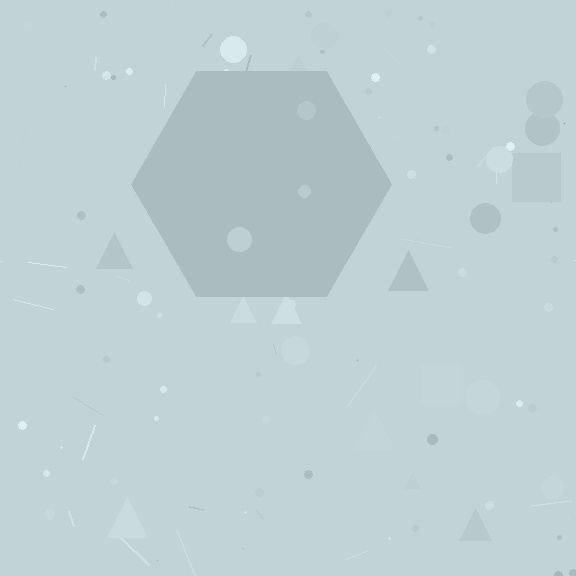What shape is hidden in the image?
A hexagon is hidden in the image.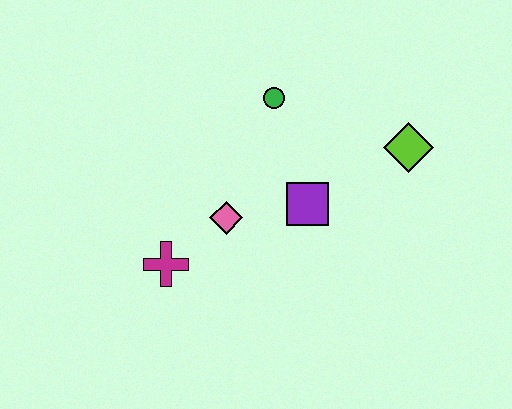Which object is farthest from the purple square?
The magenta cross is farthest from the purple square.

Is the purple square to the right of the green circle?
Yes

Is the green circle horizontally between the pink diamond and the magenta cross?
No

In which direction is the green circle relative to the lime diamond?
The green circle is to the left of the lime diamond.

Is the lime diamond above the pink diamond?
Yes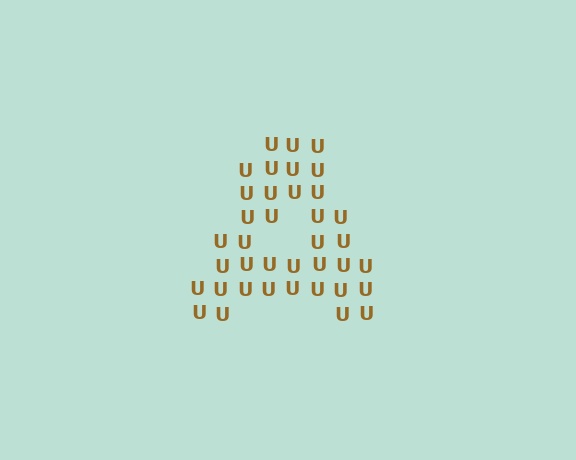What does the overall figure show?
The overall figure shows the letter A.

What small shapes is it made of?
It is made of small letter U's.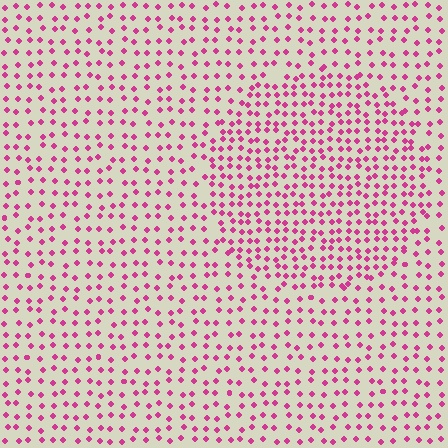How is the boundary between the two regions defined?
The boundary is defined by a change in element density (approximately 1.7x ratio). All elements are the same color, size, and shape.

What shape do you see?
I see a circle.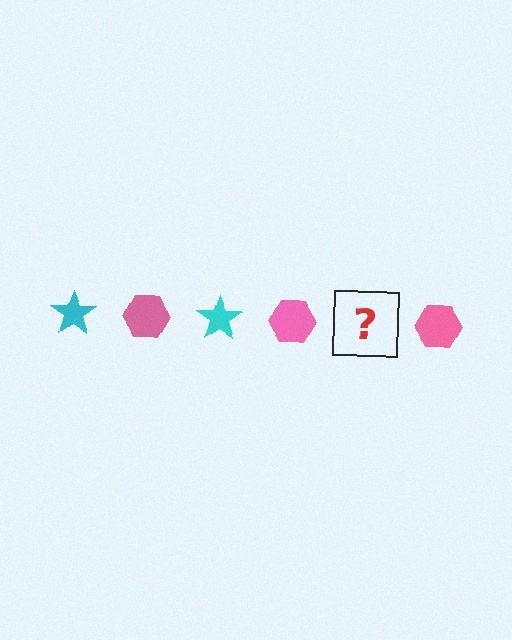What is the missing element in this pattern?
The missing element is a cyan star.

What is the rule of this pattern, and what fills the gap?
The rule is that the pattern alternates between cyan star and pink hexagon. The gap should be filled with a cyan star.